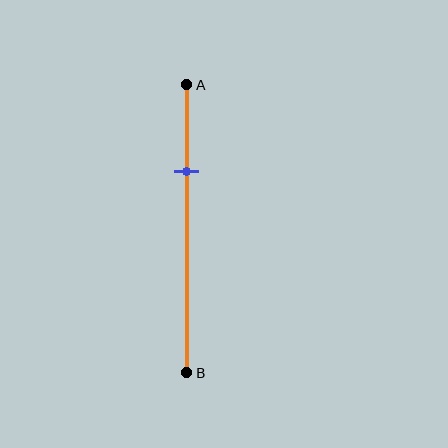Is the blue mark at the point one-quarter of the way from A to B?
No, the mark is at about 30% from A, not at the 25% one-quarter point.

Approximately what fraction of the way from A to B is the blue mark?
The blue mark is approximately 30% of the way from A to B.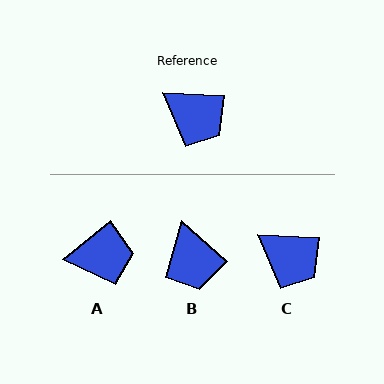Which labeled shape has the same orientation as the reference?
C.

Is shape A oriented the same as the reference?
No, it is off by about 42 degrees.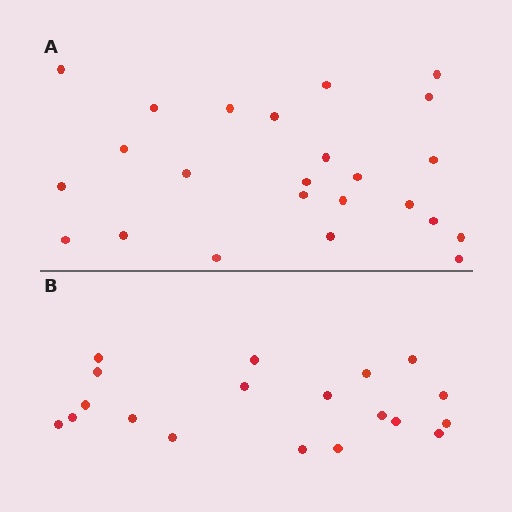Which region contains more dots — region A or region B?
Region A (the top region) has more dots.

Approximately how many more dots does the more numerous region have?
Region A has about 5 more dots than region B.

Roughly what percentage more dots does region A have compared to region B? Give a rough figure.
About 25% more.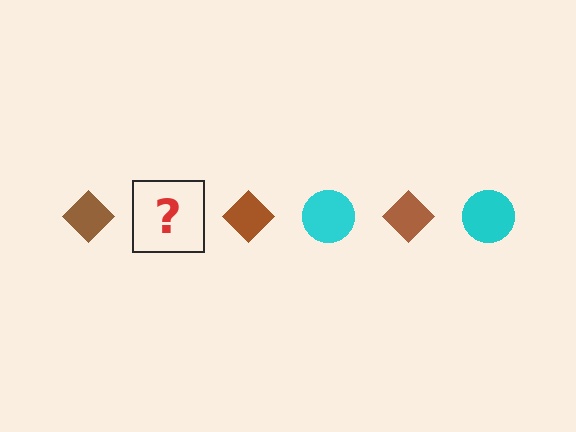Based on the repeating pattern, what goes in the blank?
The blank should be a cyan circle.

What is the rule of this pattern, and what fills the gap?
The rule is that the pattern alternates between brown diamond and cyan circle. The gap should be filled with a cyan circle.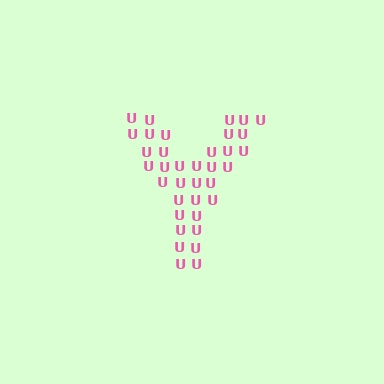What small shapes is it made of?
It is made of small letter U's.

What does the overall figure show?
The overall figure shows the letter Y.